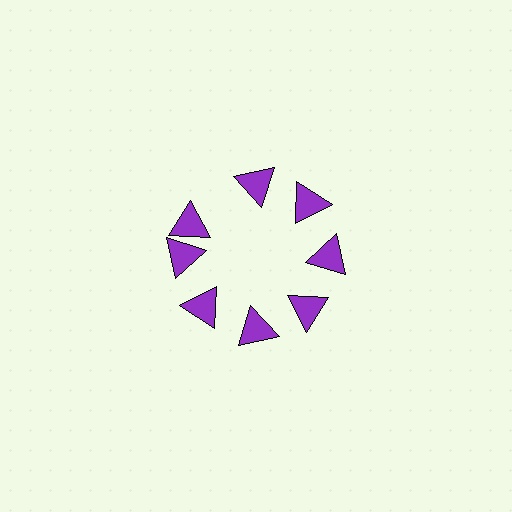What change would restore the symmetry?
The symmetry would be restored by rotating it back into even spacing with its neighbors so that all 8 triangles sit at equal angles and equal distance from the center.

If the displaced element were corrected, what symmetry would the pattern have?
It would have 8-fold rotational symmetry — the pattern would map onto itself every 45 degrees.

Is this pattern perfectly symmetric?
No. The 8 purple triangles are arranged in a ring, but one element near the 10 o'clock position is rotated out of alignment along the ring, breaking the 8-fold rotational symmetry.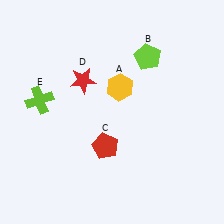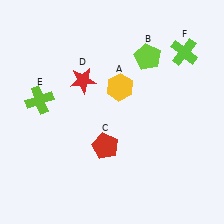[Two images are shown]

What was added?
A lime cross (F) was added in Image 2.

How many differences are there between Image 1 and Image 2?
There is 1 difference between the two images.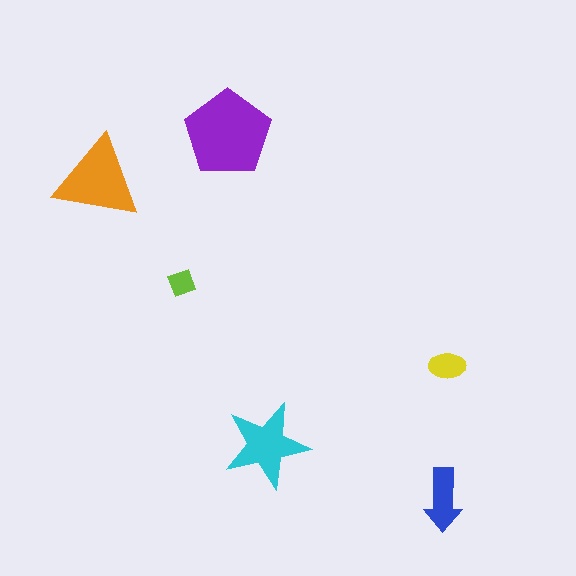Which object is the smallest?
The lime diamond.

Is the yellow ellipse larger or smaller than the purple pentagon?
Smaller.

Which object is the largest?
The purple pentagon.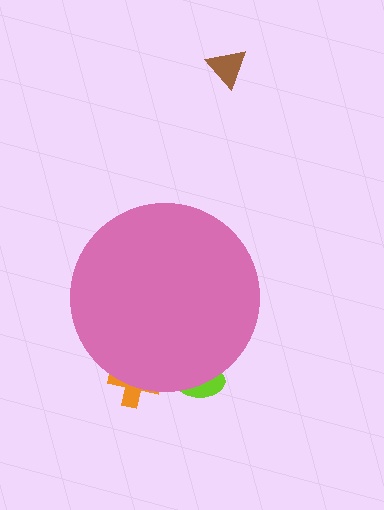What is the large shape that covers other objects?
A pink circle.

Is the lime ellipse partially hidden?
Yes, the lime ellipse is partially hidden behind the pink circle.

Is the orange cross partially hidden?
Yes, the orange cross is partially hidden behind the pink circle.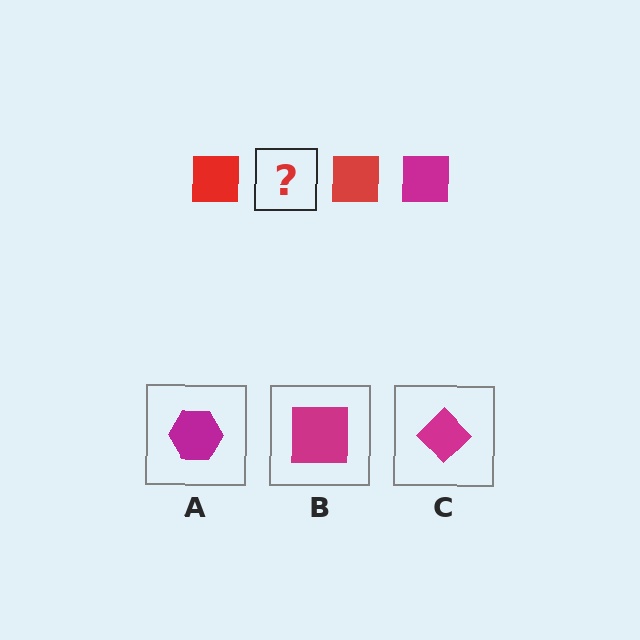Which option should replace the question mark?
Option B.